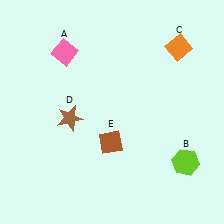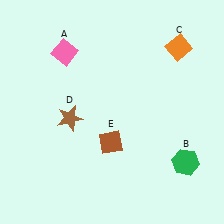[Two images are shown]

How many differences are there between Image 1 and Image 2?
There is 1 difference between the two images.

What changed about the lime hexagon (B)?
In Image 1, B is lime. In Image 2, it changed to green.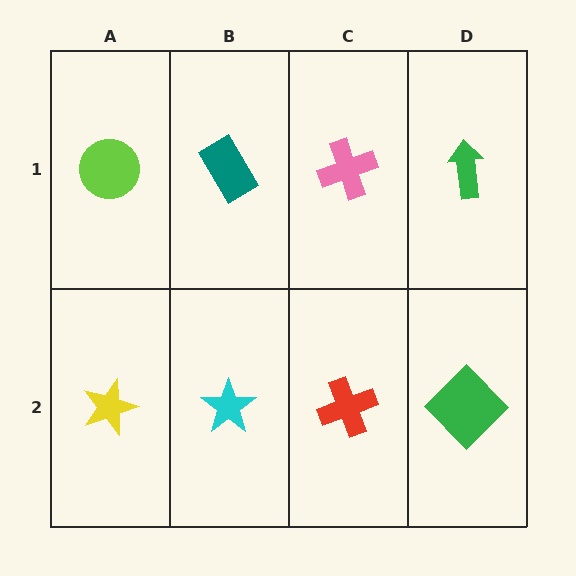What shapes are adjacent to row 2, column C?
A pink cross (row 1, column C), a cyan star (row 2, column B), a green diamond (row 2, column D).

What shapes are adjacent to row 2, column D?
A green arrow (row 1, column D), a red cross (row 2, column C).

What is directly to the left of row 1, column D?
A pink cross.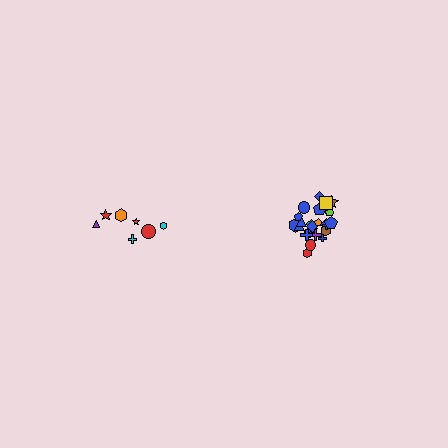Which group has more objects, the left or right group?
The right group.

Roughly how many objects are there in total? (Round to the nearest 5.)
Roughly 30 objects in total.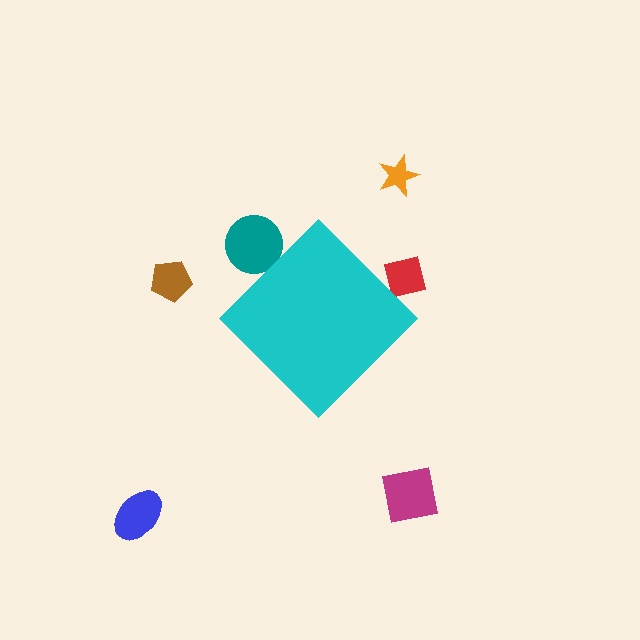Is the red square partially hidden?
Yes, the red square is partially hidden behind the cyan diamond.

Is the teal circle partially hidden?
Yes, the teal circle is partially hidden behind the cyan diamond.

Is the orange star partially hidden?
No, the orange star is fully visible.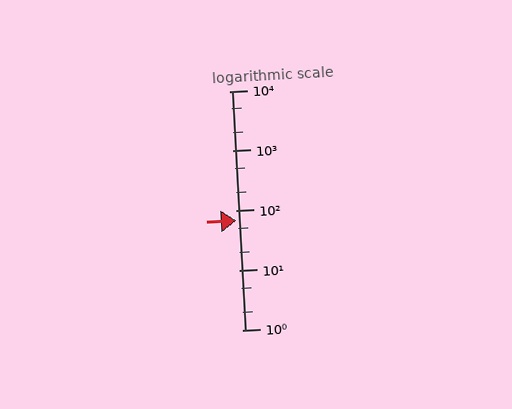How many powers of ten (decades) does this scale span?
The scale spans 4 decades, from 1 to 10000.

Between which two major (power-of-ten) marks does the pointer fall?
The pointer is between 10 and 100.